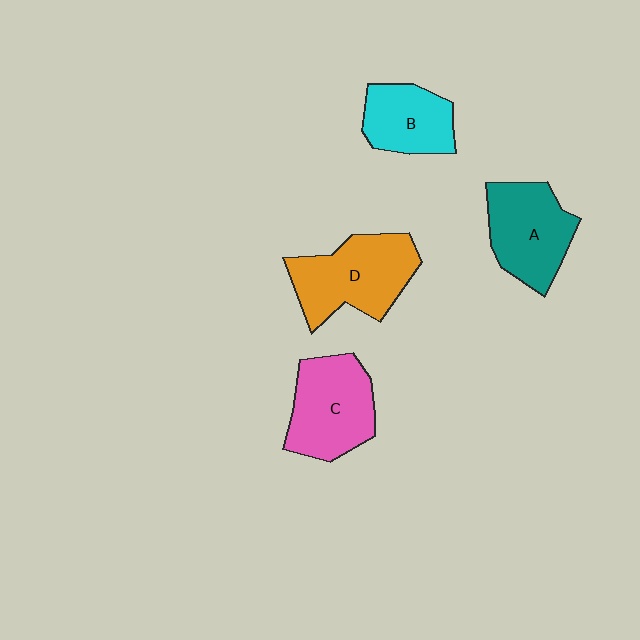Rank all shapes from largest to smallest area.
From largest to smallest: D (orange), C (pink), A (teal), B (cyan).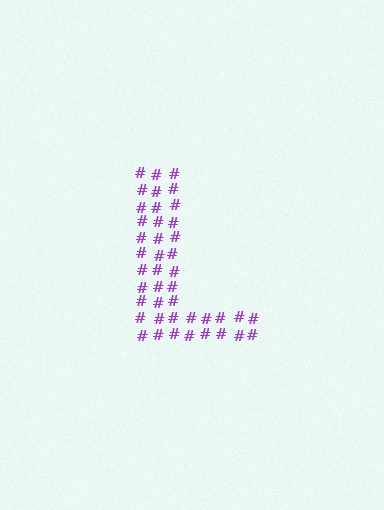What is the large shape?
The large shape is the letter L.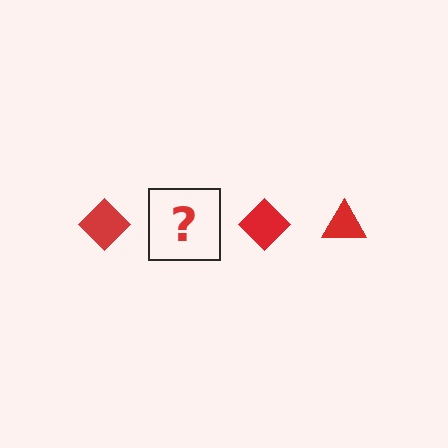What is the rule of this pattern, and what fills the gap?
The rule is that the pattern cycles through diamond, triangle shapes in red. The gap should be filled with a red triangle.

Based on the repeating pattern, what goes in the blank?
The blank should be a red triangle.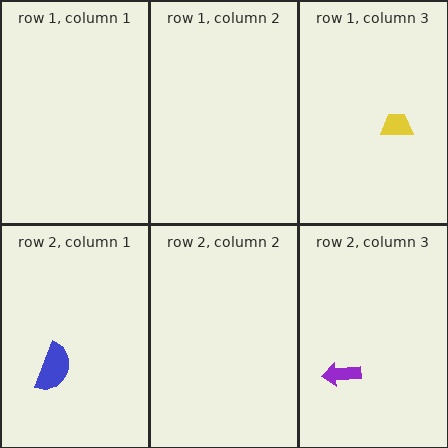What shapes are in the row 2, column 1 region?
The blue semicircle.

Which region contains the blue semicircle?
The row 2, column 1 region.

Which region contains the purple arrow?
The row 2, column 3 region.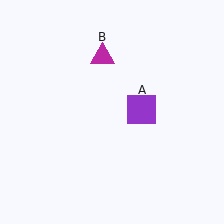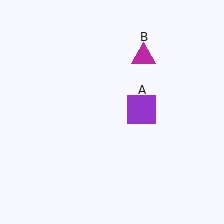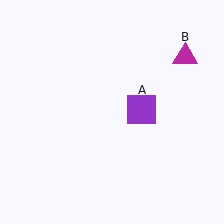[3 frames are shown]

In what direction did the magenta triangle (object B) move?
The magenta triangle (object B) moved right.